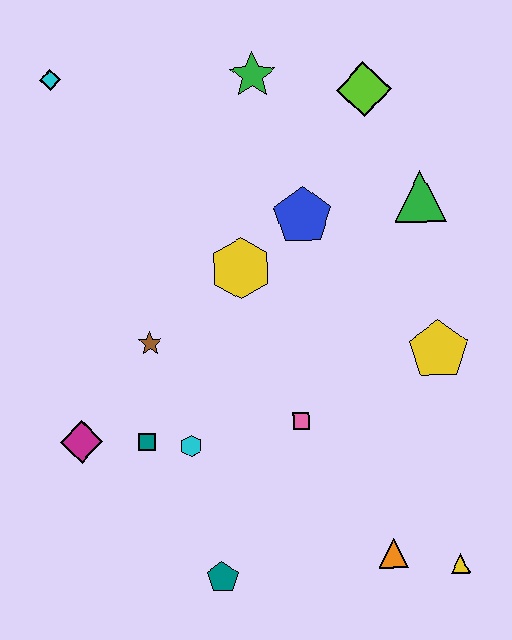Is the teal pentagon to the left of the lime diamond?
Yes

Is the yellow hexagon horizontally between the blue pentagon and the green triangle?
No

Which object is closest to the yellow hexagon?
The blue pentagon is closest to the yellow hexagon.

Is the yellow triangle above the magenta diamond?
No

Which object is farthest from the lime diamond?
The teal pentagon is farthest from the lime diamond.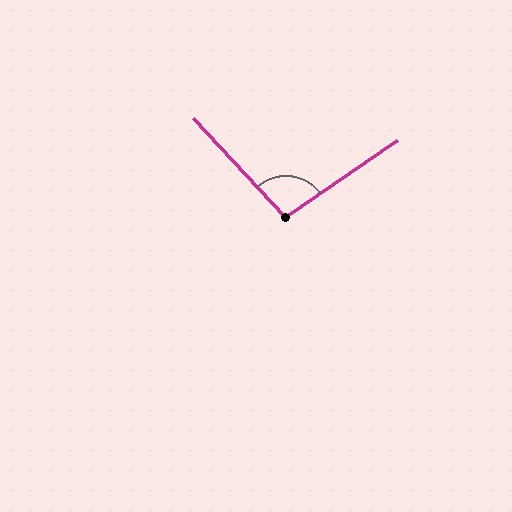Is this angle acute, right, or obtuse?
It is obtuse.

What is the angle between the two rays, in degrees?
Approximately 99 degrees.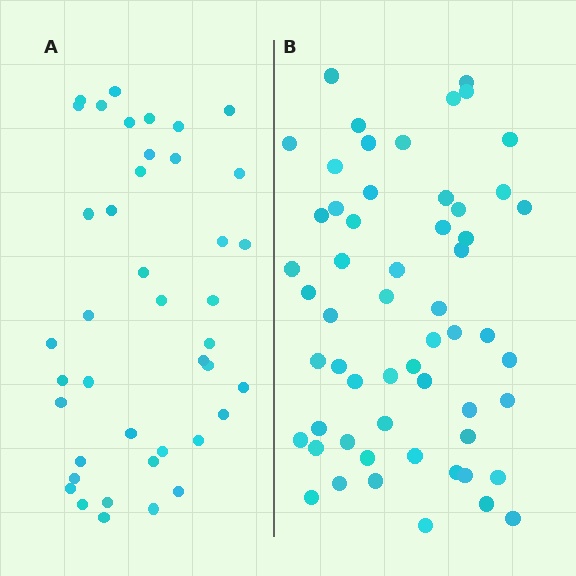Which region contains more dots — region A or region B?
Region B (the right region) has more dots.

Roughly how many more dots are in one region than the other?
Region B has approximately 15 more dots than region A.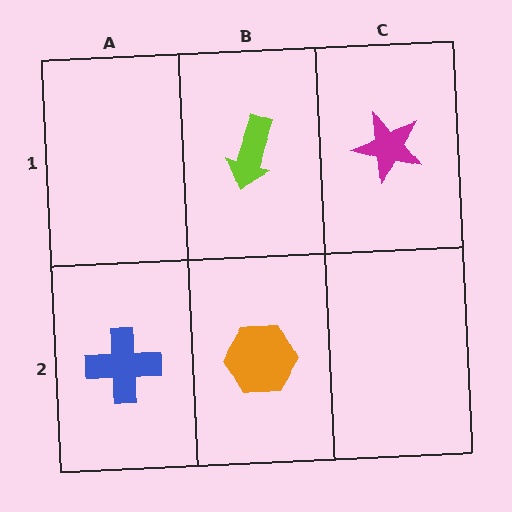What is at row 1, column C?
A magenta star.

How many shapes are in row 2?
2 shapes.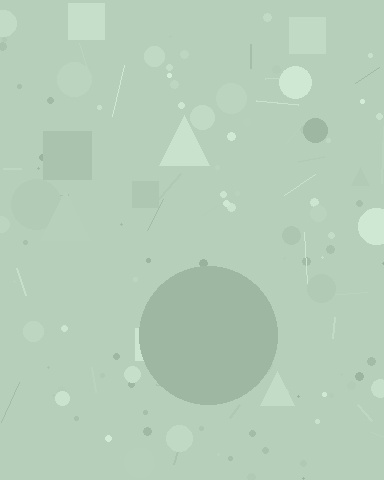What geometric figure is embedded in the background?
A circle is embedded in the background.